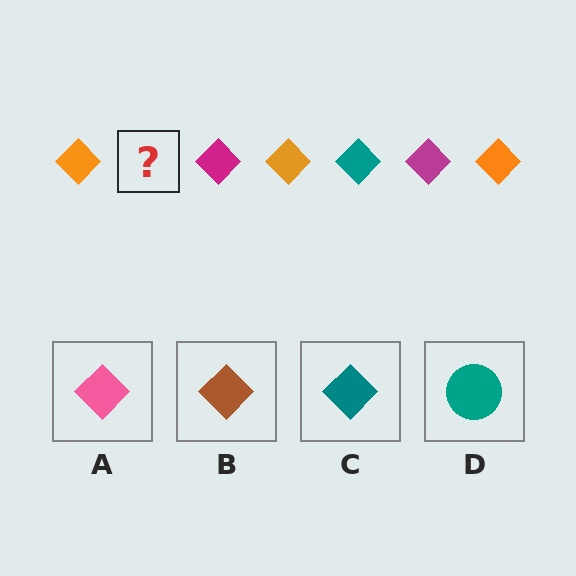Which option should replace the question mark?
Option C.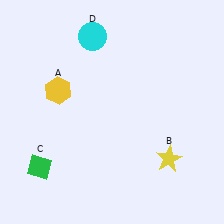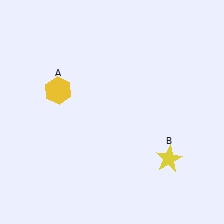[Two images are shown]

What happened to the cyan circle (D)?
The cyan circle (D) was removed in Image 2. It was in the top-left area of Image 1.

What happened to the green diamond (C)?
The green diamond (C) was removed in Image 2. It was in the bottom-left area of Image 1.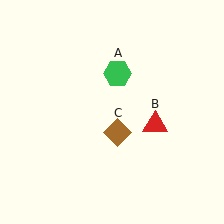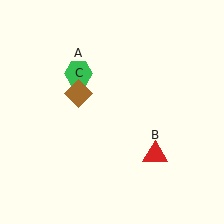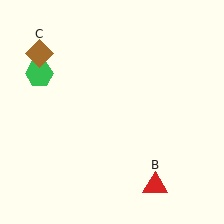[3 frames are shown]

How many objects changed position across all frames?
3 objects changed position: green hexagon (object A), red triangle (object B), brown diamond (object C).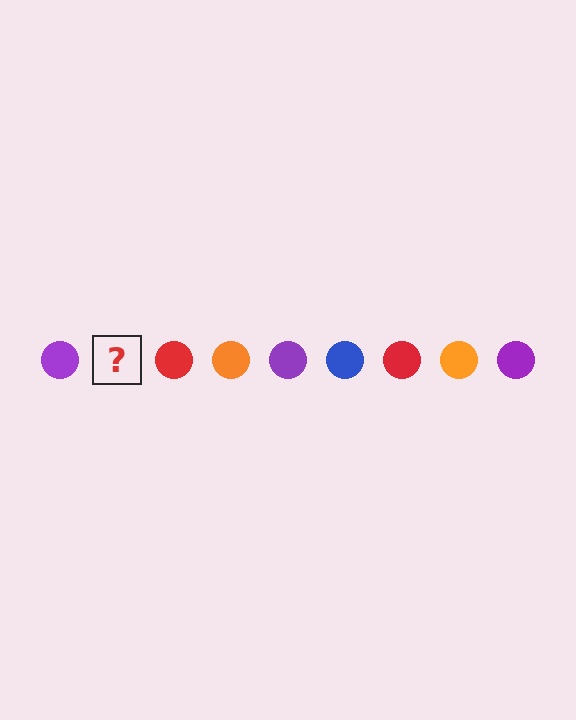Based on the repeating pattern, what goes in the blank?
The blank should be a blue circle.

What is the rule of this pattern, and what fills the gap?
The rule is that the pattern cycles through purple, blue, red, orange circles. The gap should be filled with a blue circle.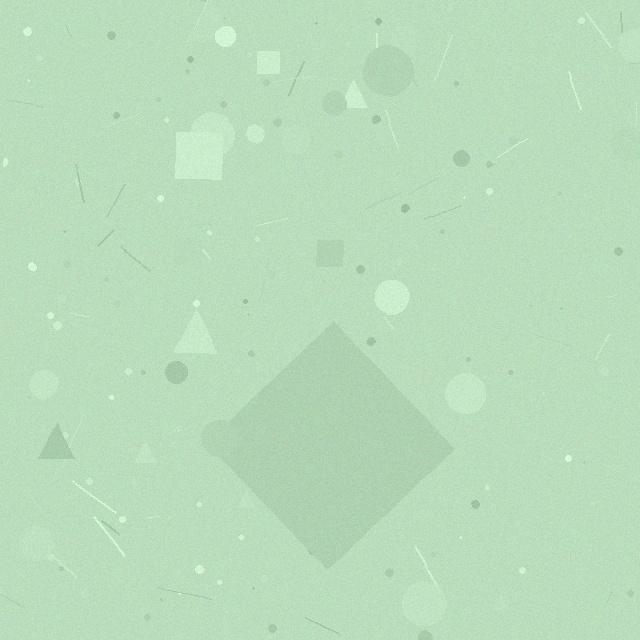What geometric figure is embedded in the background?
A diamond is embedded in the background.